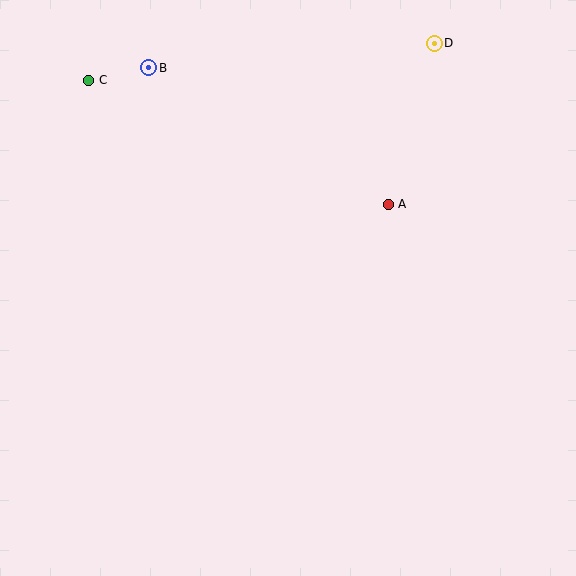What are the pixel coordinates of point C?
Point C is at (89, 80).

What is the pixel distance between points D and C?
The distance between D and C is 347 pixels.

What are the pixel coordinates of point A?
Point A is at (388, 204).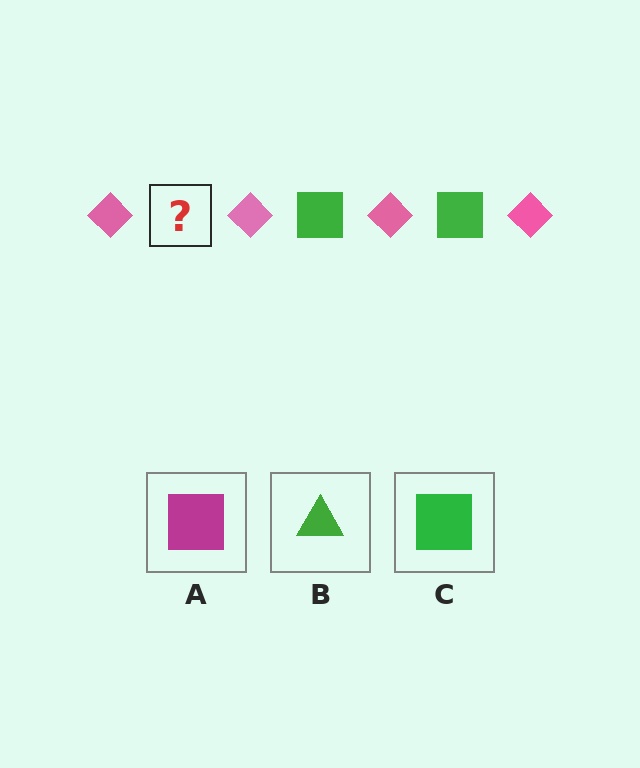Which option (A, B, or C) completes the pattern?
C.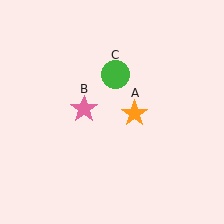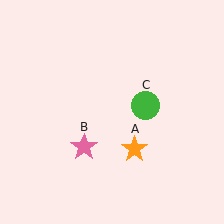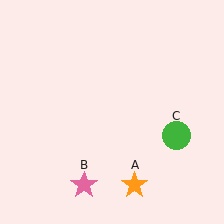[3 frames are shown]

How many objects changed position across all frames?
3 objects changed position: orange star (object A), pink star (object B), green circle (object C).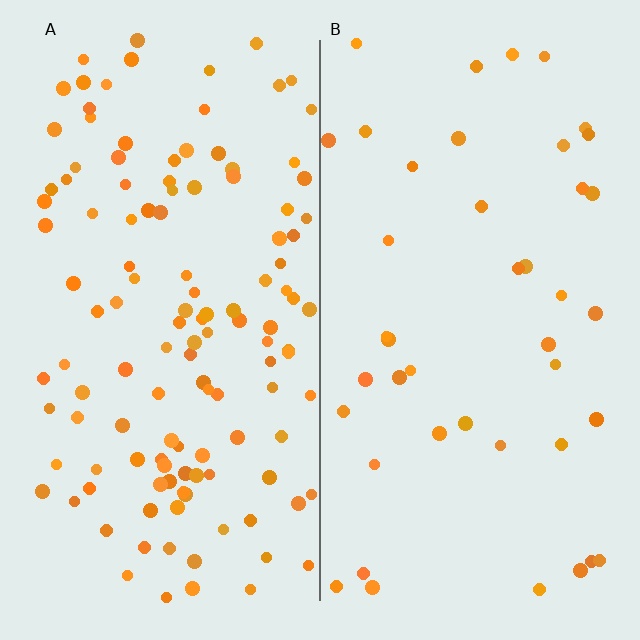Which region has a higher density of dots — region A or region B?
A (the left).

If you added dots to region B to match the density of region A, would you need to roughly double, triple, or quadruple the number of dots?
Approximately triple.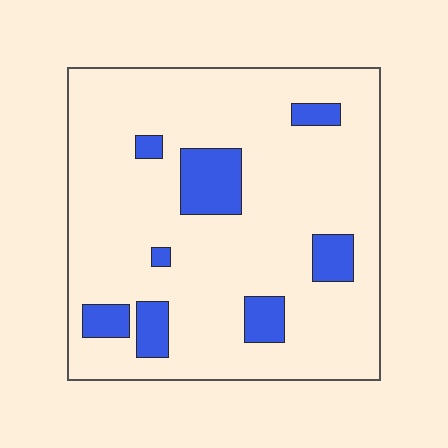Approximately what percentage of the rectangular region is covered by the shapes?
Approximately 15%.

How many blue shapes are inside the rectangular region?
8.